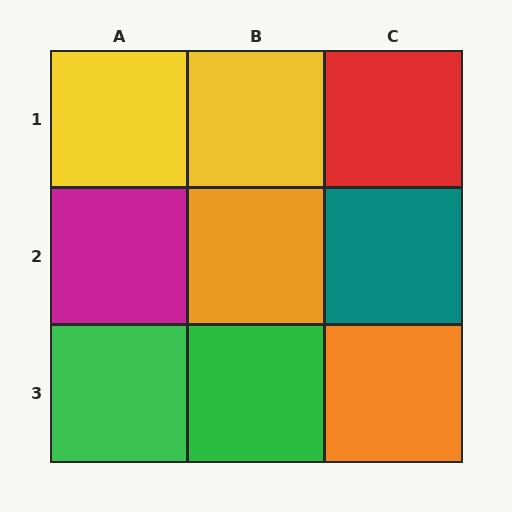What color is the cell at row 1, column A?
Yellow.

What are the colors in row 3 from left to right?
Green, green, orange.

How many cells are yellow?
2 cells are yellow.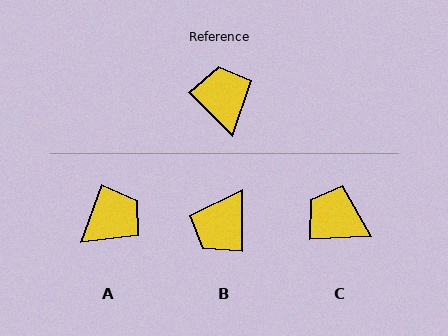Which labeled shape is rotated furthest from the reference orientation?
B, about 135 degrees away.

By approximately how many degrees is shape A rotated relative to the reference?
Approximately 66 degrees clockwise.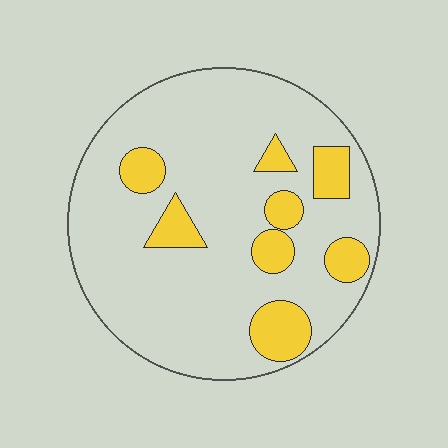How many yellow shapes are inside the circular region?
8.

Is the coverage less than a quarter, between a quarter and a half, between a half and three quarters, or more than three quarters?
Less than a quarter.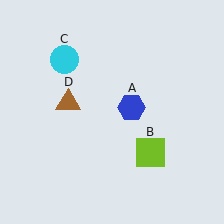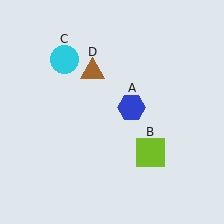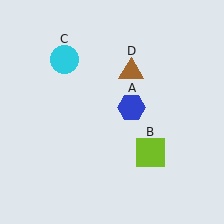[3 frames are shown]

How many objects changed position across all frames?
1 object changed position: brown triangle (object D).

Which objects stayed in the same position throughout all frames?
Blue hexagon (object A) and lime square (object B) and cyan circle (object C) remained stationary.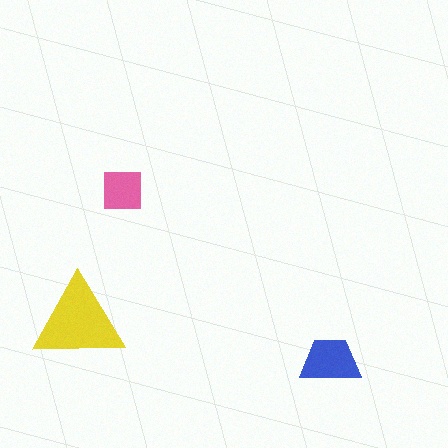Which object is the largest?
The yellow triangle.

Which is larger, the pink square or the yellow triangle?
The yellow triangle.